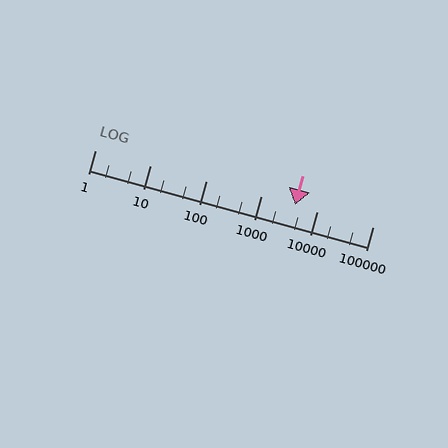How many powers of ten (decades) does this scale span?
The scale spans 5 decades, from 1 to 100000.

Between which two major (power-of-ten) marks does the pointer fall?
The pointer is between 1000 and 10000.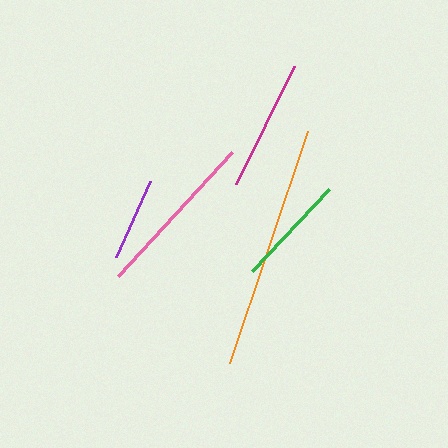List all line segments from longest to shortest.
From longest to shortest: orange, pink, magenta, green, purple.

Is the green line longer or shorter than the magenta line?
The magenta line is longer than the green line.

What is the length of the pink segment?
The pink segment is approximately 168 pixels long.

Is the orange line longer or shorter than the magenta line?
The orange line is longer than the magenta line.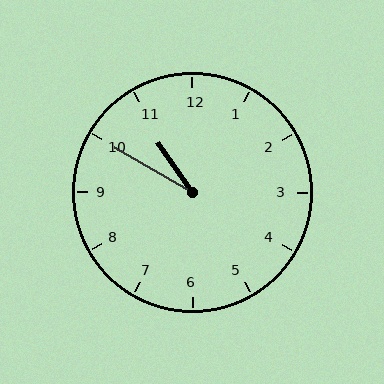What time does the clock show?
10:50.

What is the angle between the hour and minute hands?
Approximately 25 degrees.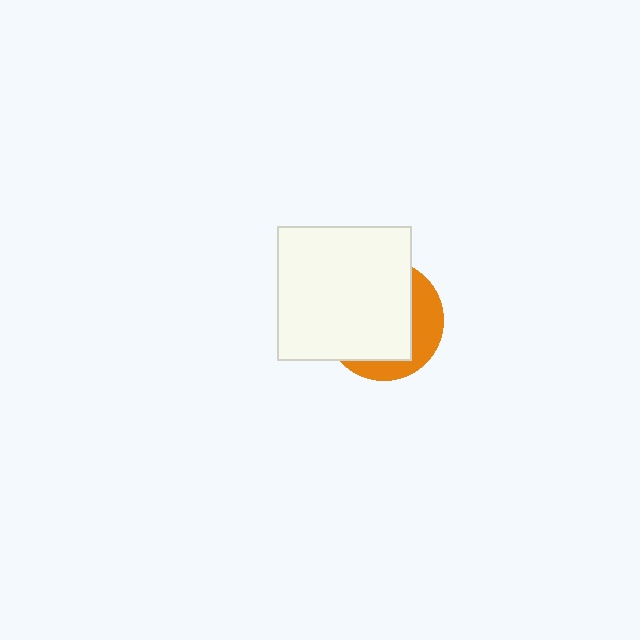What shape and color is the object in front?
The object in front is a white square.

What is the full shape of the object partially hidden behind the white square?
The partially hidden object is an orange circle.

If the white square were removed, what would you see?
You would see the complete orange circle.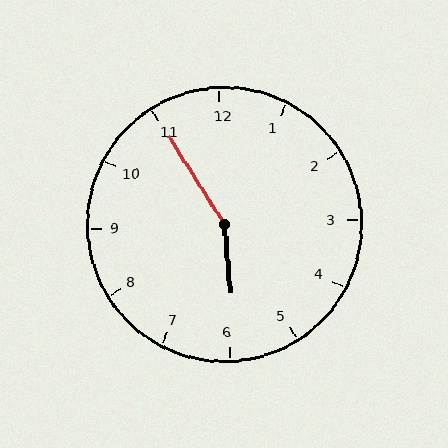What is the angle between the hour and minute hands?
Approximately 152 degrees.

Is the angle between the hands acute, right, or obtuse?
It is obtuse.